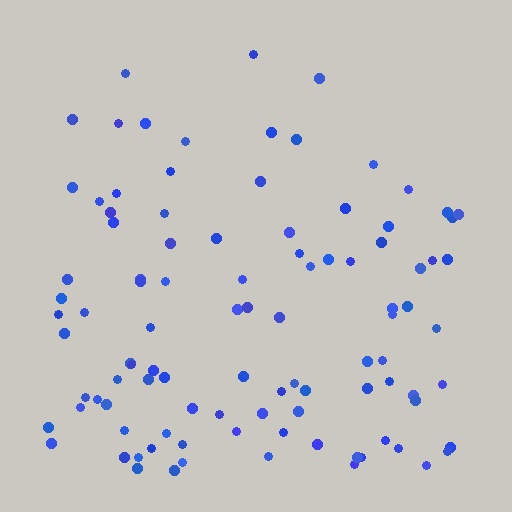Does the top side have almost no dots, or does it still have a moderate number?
Still a moderate number, just noticeably fewer than the bottom.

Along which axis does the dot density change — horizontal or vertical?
Vertical.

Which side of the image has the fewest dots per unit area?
The top.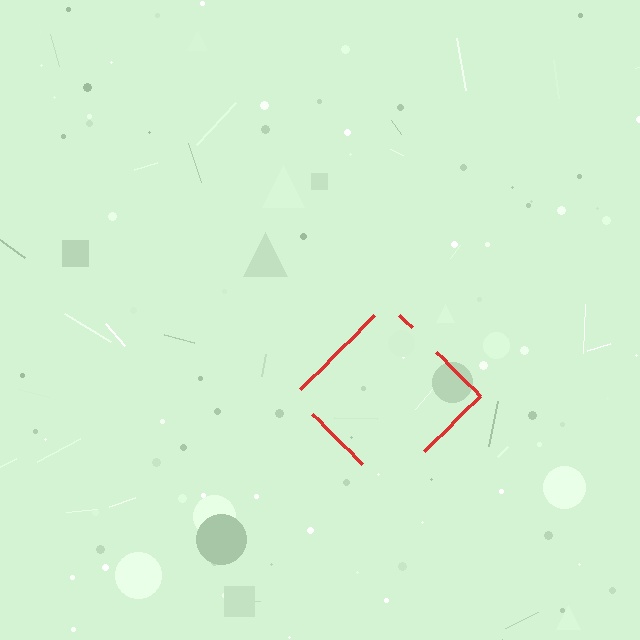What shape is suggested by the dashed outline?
The dashed outline suggests a diamond.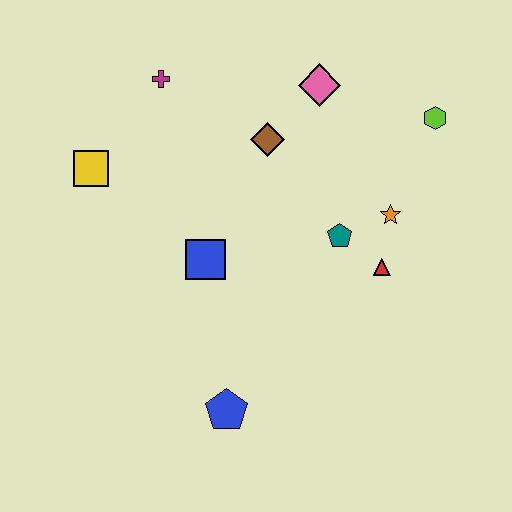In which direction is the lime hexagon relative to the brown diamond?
The lime hexagon is to the right of the brown diamond.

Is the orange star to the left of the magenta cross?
No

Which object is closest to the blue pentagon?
The blue square is closest to the blue pentagon.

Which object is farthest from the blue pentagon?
The lime hexagon is farthest from the blue pentagon.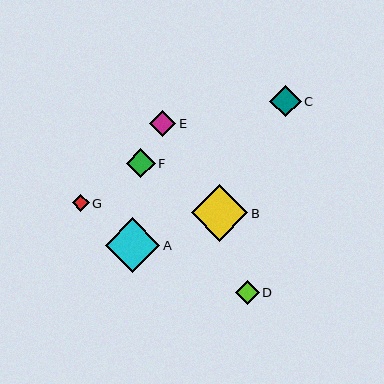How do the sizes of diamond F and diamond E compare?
Diamond F and diamond E are approximately the same size.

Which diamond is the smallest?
Diamond G is the smallest with a size of approximately 17 pixels.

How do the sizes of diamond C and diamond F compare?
Diamond C and diamond F are approximately the same size.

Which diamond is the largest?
Diamond B is the largest with a size of approximately 57 pixels.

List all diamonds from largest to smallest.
From largest to smallest: B, A, C, F, E, D, G.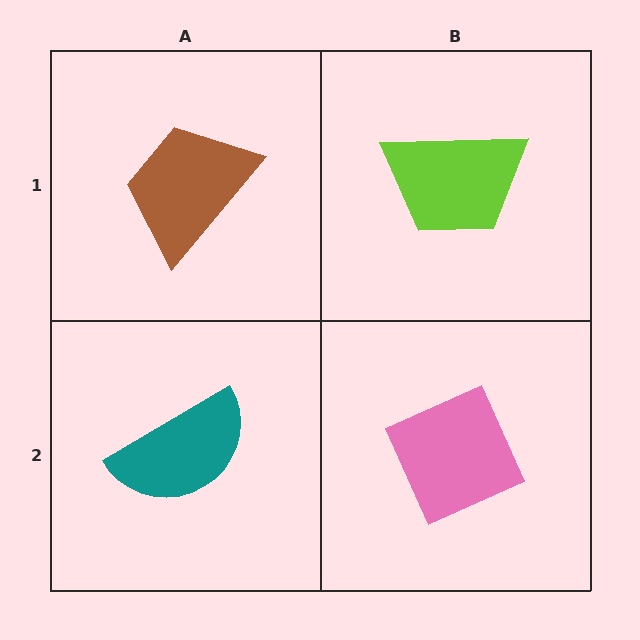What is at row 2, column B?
A pink diamond.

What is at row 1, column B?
A lime trapezoid.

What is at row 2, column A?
A teal semicircle.